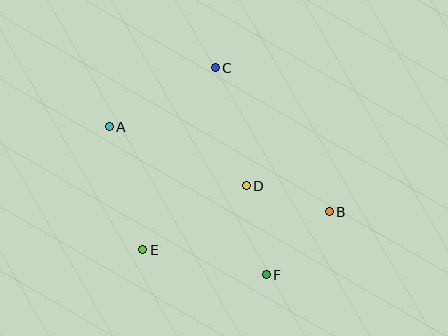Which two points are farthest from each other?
Points A and B are farthest from each other.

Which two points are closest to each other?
Points B and D are closest to each other.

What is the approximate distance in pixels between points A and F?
The distance between A and F is approximately 216 pixels.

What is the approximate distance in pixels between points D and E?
The distance between D and E is approximately 122 pixels.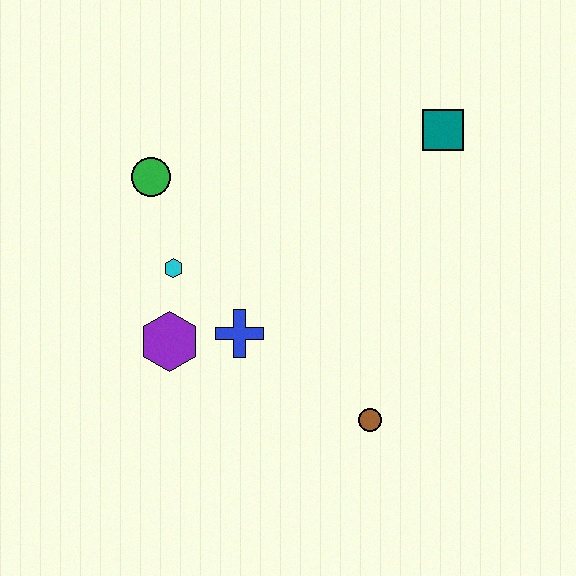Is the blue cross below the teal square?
Yes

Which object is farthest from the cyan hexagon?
The teal square is farthest from the cyan hexagon.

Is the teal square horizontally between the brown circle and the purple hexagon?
No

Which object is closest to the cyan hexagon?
The purple hexagon is closest to the cyan hexagon.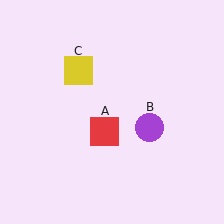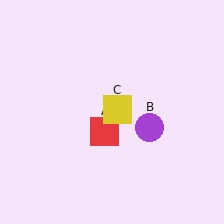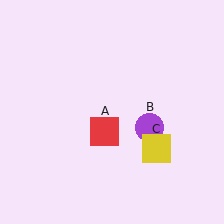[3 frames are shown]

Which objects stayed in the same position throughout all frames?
Red square (object A) and purple circle (object B) remained stationary.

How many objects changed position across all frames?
1 object changed position: yellow square (object C).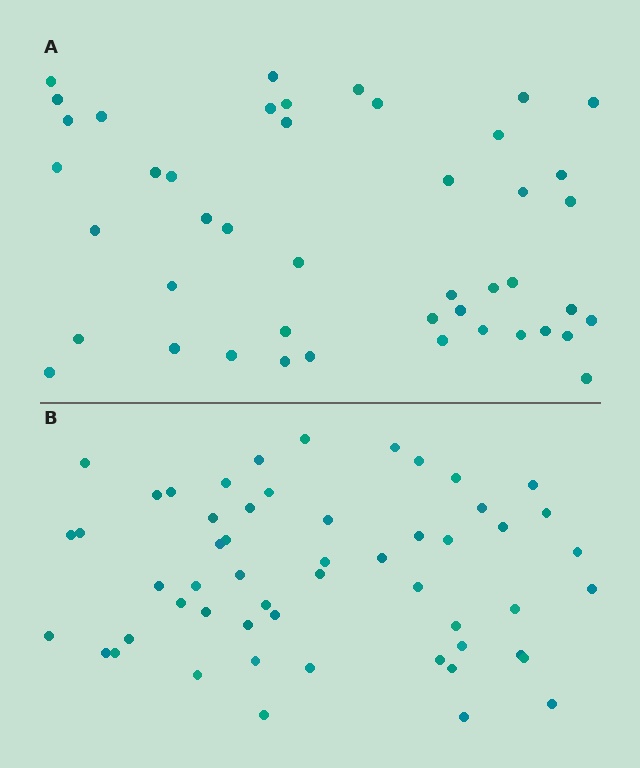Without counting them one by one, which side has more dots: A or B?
Region B (the bottom region) has more dots.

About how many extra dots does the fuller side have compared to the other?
Region B has roughly 8 or so more dots than region A.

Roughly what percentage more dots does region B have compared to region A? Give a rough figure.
About 20% more.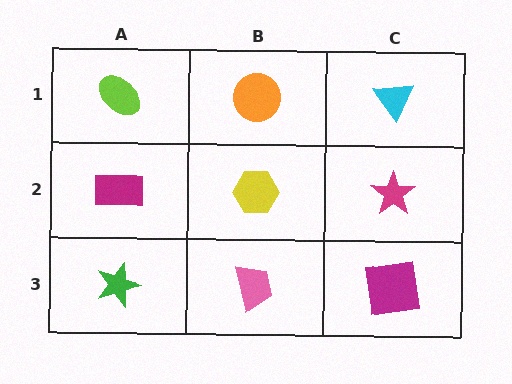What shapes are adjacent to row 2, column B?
An orange circle (row 1, column B), a pink trapezoid (row 3, column B), a magenta rectangle (row 2, column A), a magenta star (row 2, column C).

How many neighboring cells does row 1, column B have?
3.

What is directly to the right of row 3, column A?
A pink trapezoid.